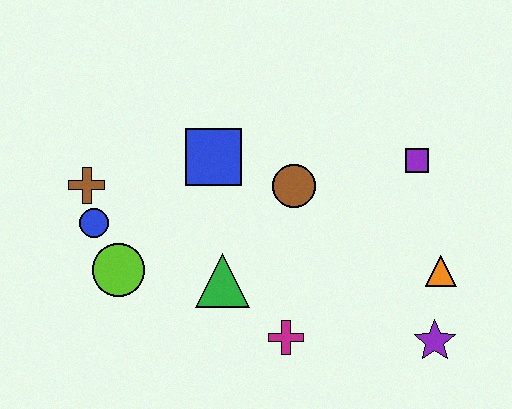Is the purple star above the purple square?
No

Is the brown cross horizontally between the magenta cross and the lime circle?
No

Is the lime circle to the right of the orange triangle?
No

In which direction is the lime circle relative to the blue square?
The lime circle is below the blue square.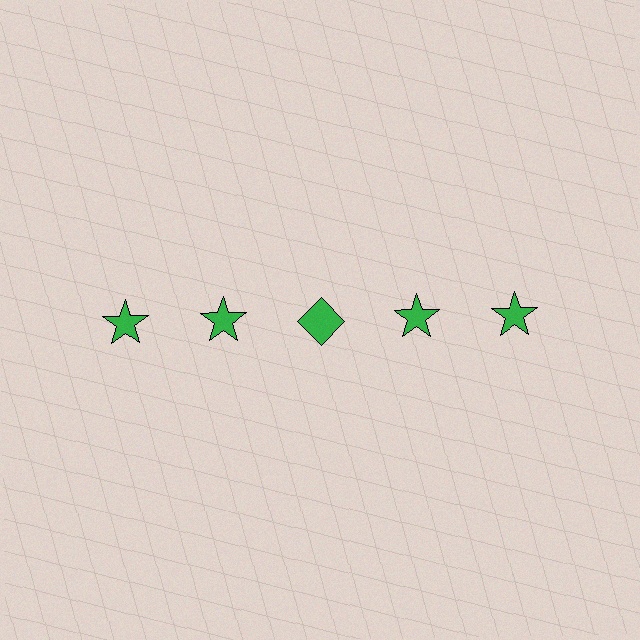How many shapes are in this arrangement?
There are 5 shapes arranged in a grid pattern.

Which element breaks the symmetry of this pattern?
The green diamond in the top row, center column breaks the symmetry. All other shapes are green stars.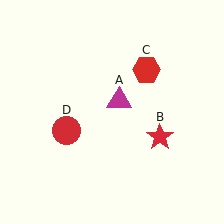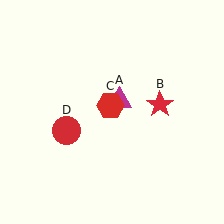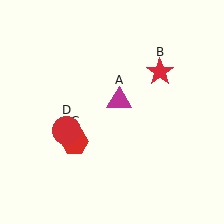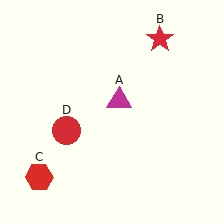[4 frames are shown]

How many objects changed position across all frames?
2 objects changed position: red star (object B), red hexagon (object C).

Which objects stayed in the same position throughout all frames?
Magenta triangle (object A) and red circle (object D) remained stationary.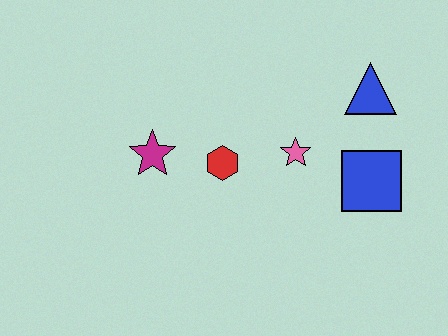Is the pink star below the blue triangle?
Yes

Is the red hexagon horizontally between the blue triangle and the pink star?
No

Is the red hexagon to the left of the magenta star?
No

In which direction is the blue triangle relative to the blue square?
The blue triangle is above the blue square.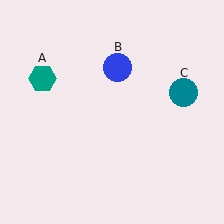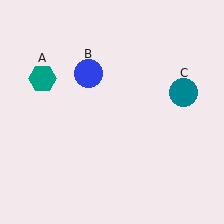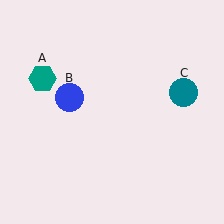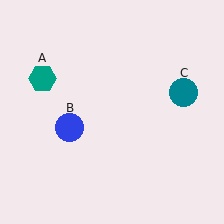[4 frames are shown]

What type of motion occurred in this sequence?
The blue circle (object B) rotated counterclockwise around the center of the scene.